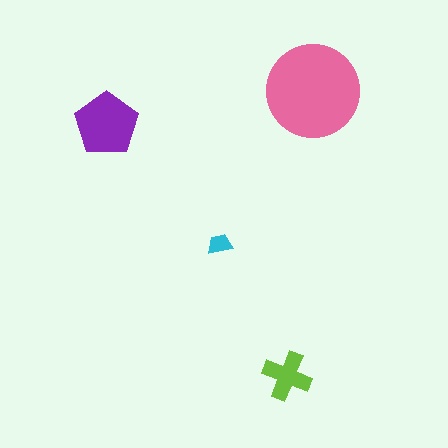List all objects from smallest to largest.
The cyan trapezoid, the lime cross, the purple pentagon, the pink circle.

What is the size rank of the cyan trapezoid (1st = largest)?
4th.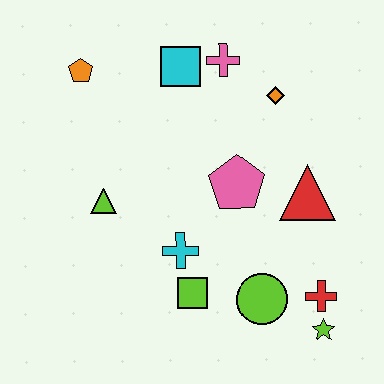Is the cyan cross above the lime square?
Yes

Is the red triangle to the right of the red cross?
No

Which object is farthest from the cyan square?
The lime star is farthest from the cyan square.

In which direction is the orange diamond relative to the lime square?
The orange diamond is above the lime square.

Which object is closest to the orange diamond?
The pink cross is closest to the orange diamond.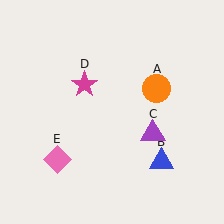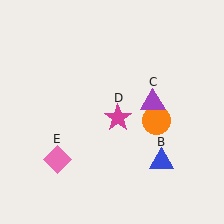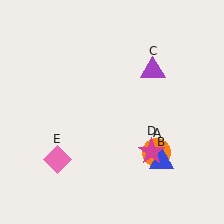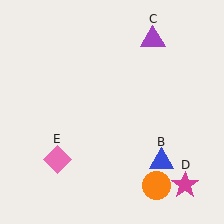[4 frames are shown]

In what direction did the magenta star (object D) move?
The magenta star (object D) moved down and to the right.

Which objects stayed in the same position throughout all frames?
Blue triangle (object B) and pink diamond (object E) remained stationary.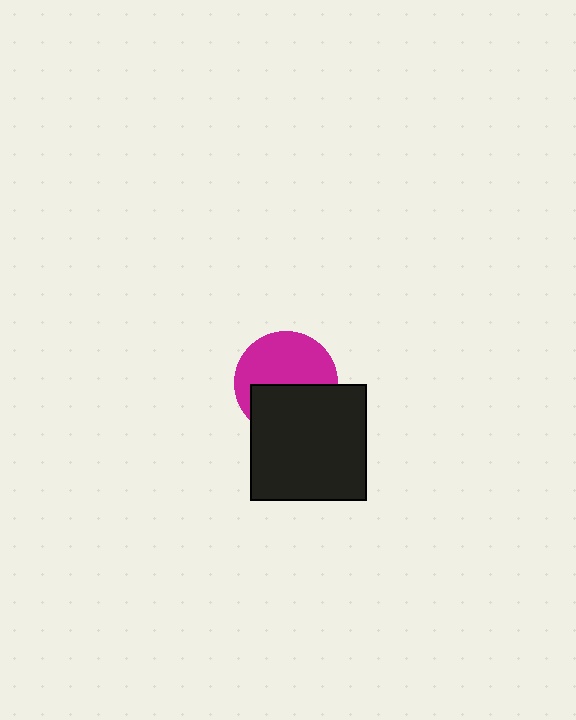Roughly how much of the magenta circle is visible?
About half of it is visible (roughly 55%).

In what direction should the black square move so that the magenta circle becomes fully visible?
The black square should move down. That is the shortest direction to clear the overlap and leave the magenta circle fully visible.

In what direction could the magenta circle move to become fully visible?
The magenta circle could move up. That would shift it out from behind the black square entirely.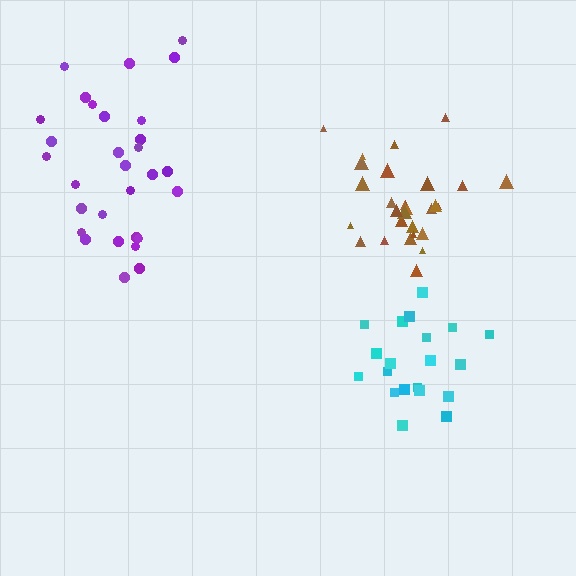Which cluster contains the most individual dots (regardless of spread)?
Purple (30).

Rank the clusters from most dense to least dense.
brown, cyan, purple.